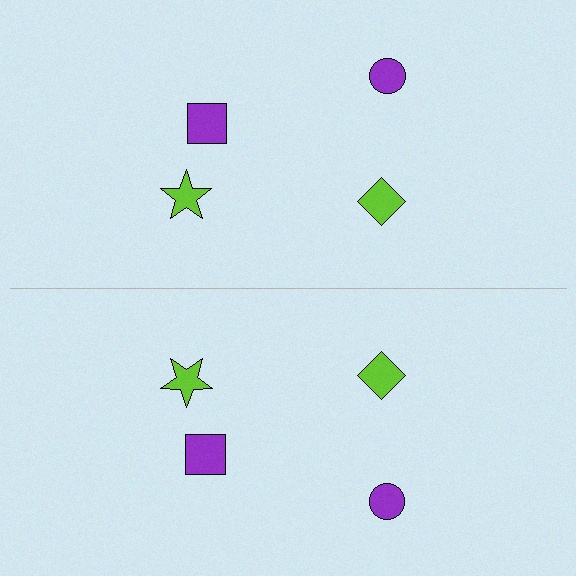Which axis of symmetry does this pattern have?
The pattern has a horizontal axis of symmetry running through the center of the image.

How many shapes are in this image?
There are 8 shapes in this image.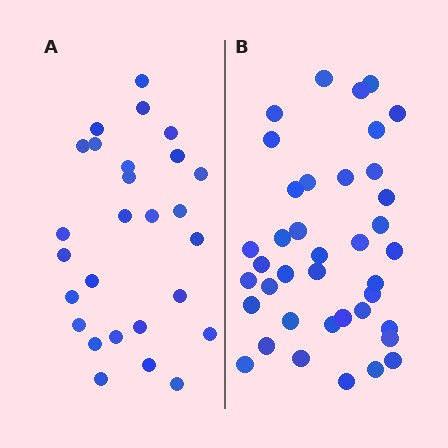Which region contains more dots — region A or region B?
Region B (the right region) has more dots.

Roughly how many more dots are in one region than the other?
Region B has roughly 12 or so more dots than region A.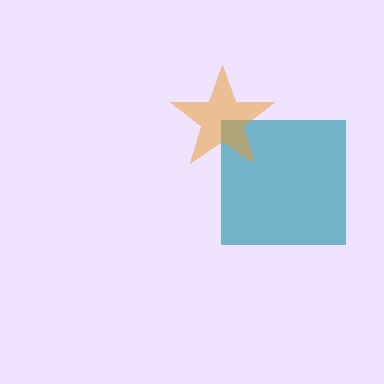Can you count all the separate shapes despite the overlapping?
Yes, there are 2 separate shapes.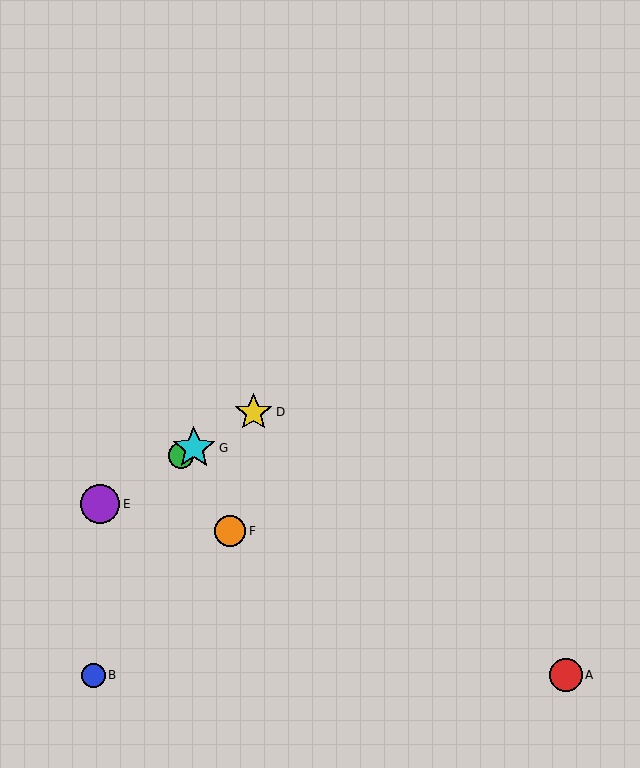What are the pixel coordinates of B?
Object B is at (93, 675).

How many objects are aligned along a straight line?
4 objects (C, D, E, G) are aligned along a straight line.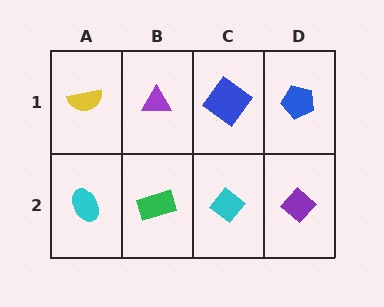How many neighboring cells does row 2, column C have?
3.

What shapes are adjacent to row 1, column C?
A cyan diamond (row 2, column C), a purple triangle (row 1, column B), a blue pentagon (row 1, column D).